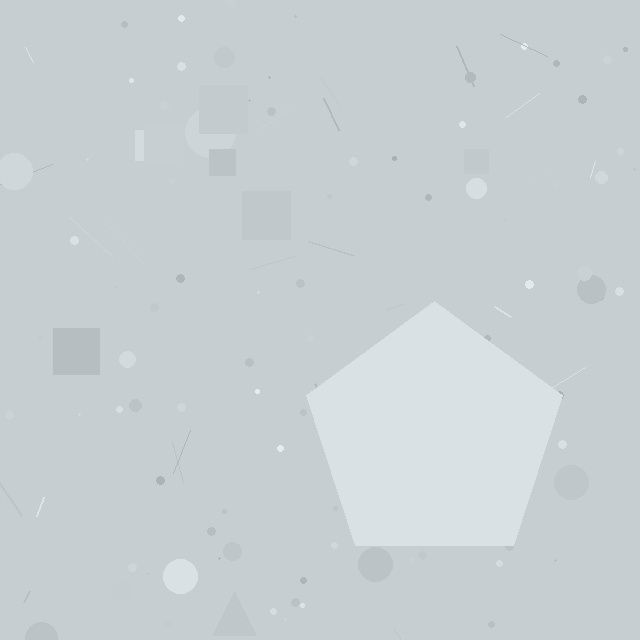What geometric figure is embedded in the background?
A pentagon is embedded in the background.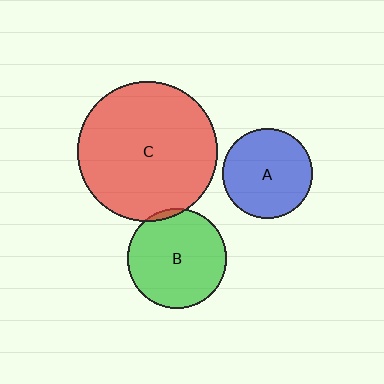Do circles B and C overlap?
Yes.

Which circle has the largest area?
Circle C (red).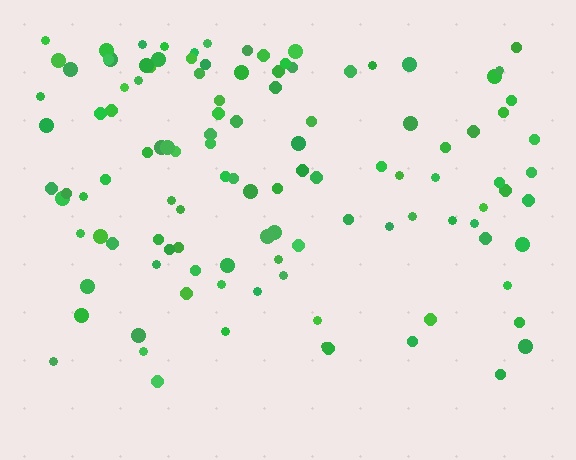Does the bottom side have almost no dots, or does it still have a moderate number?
Still a moderate number, just noticeably fewer than the top.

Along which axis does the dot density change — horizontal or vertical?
Vertical.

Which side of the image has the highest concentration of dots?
The top.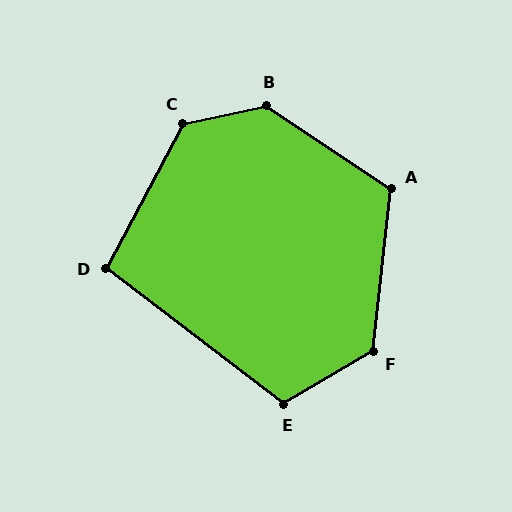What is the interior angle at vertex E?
Approximately 112 degrees (obtuse).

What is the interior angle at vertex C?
Approximately 131 degrees (obtuse).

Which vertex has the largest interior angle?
B, at approximately 134 degrees.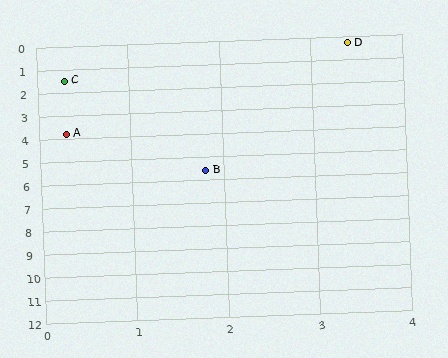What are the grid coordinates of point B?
Point B is at approximately (1.8, 5.6).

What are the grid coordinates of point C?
Point C is at approximately (0.3, 1.5).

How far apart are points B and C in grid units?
Points B and C are about 4.4 grid units apart.